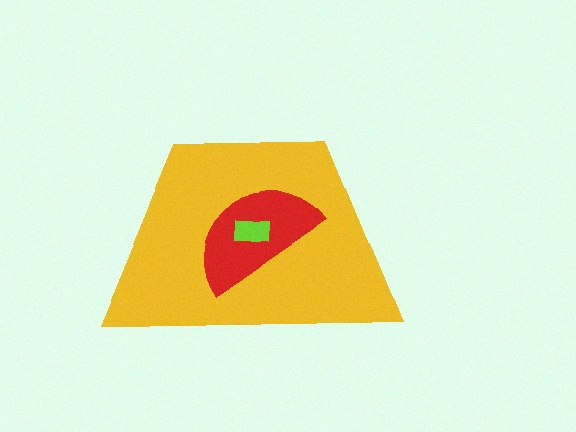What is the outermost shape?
The yellow trapezoid.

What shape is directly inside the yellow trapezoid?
The red semicircle.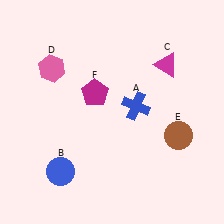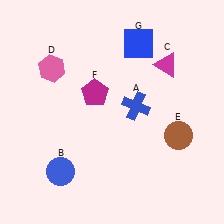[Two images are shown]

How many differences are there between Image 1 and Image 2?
There is 1 difference between the two images.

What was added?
A blue square (G) was added in Image 2.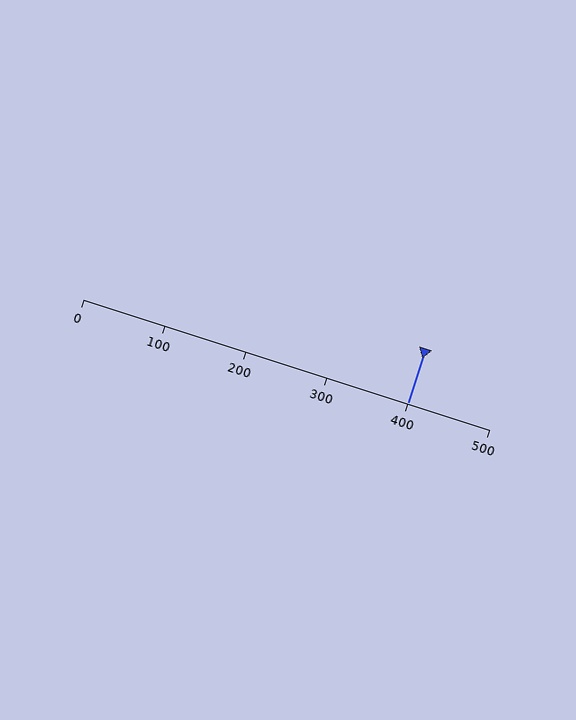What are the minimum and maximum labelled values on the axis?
The axis runs from 0 to 500.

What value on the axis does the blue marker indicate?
The marker indicates approximately 400.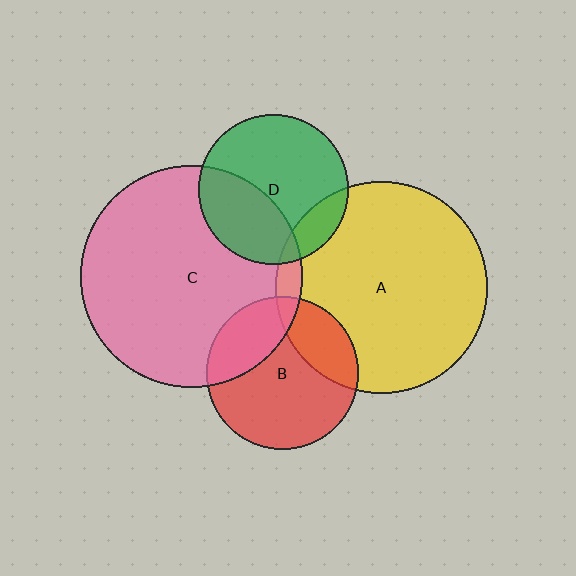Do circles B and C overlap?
Yes.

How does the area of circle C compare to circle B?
Approximately 2.1 times.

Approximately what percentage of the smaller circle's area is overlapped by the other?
Approximately 25%.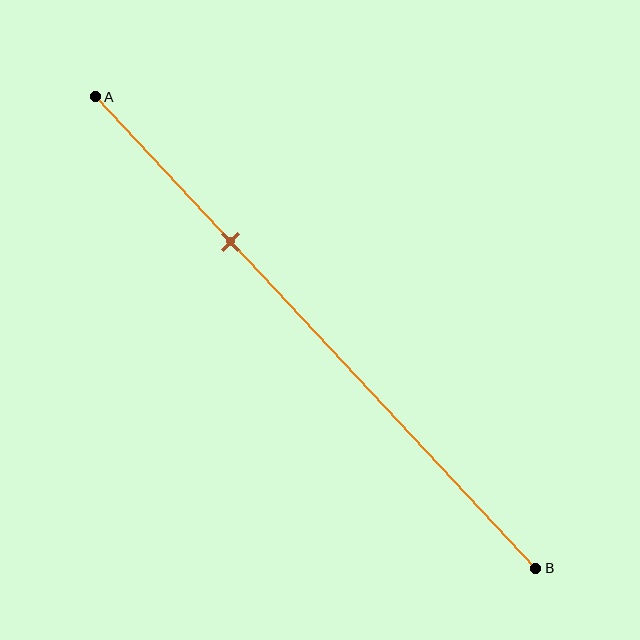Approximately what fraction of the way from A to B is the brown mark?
The brown mark is approximately 30% of the way from A to B.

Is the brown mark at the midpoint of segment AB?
No, the mark is at about 30% from A, not at the 50% midpoint.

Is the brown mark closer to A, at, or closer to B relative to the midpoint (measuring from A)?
The brown mark is closer to point A than the midpoint of segment AB.